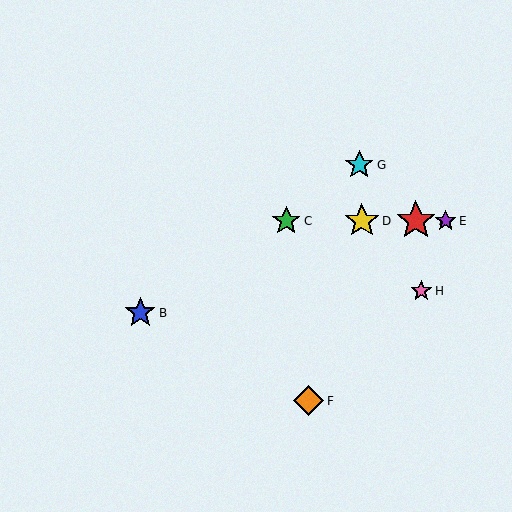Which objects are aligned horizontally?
Objects A, C, D, E are aligned horizontally.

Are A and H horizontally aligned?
No, A is at y≈221 and H is at y≈291.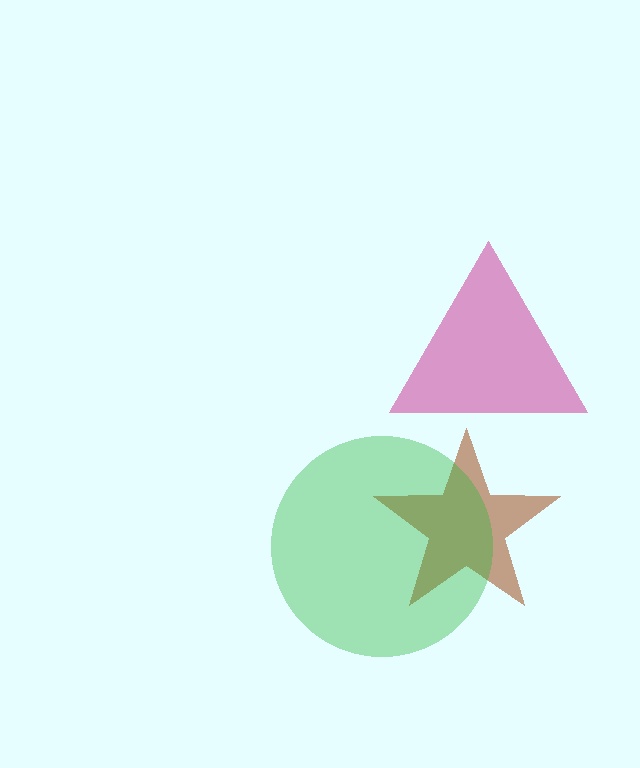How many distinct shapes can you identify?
There are 3 distinct shapes: a brown star, a green circle, a magenta triangle.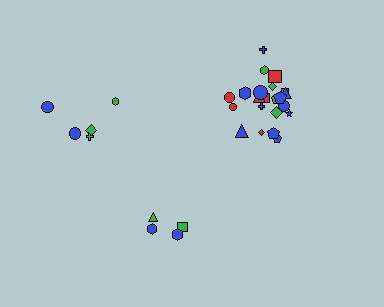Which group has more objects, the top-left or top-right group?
The top-right group.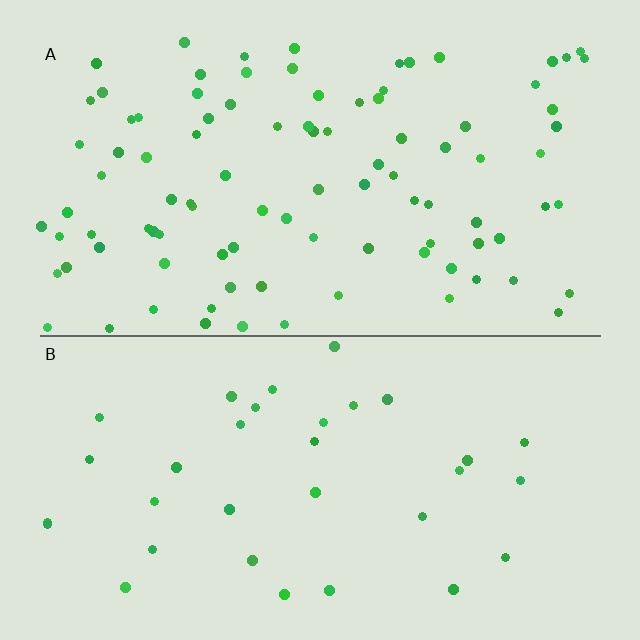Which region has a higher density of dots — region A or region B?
A (the top).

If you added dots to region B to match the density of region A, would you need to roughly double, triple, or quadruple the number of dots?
Approximately triple.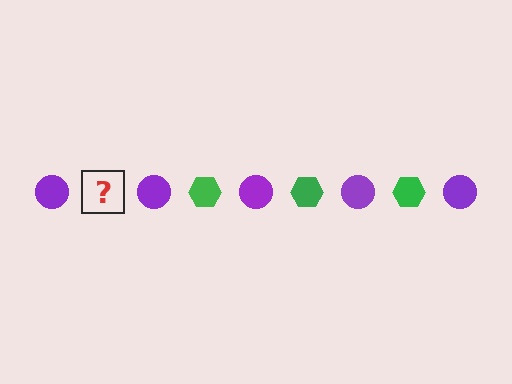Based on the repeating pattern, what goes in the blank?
The blank should be a green hexagon.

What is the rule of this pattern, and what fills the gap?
The rule is that the pattern alternates between purple circle and green hexagon. The gap should be filled with a green hexagon.